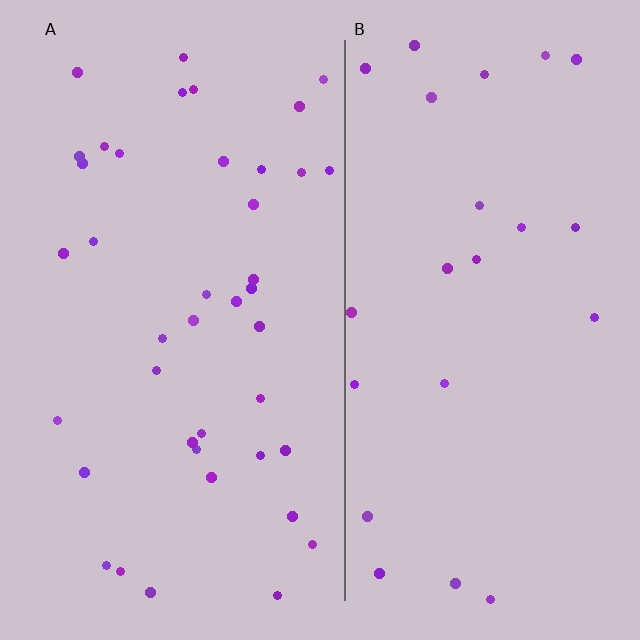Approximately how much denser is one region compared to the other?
Approximately 1.8× — region A over region B.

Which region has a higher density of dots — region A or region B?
A (the left).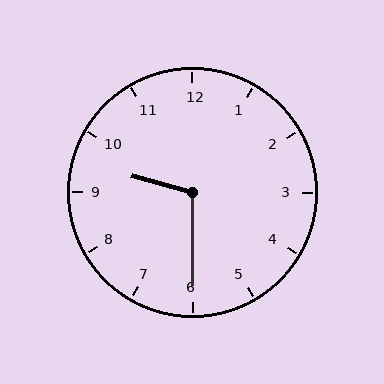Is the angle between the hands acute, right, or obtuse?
It is obtuse.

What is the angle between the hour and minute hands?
Approximately 105 degrees.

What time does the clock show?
9:30.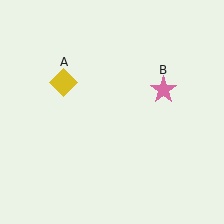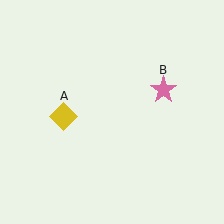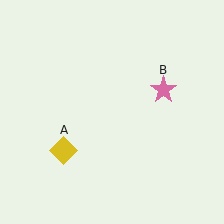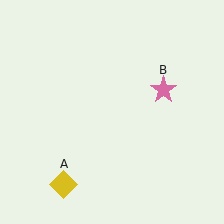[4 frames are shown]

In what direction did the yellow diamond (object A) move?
The yellow diamond (object A) moved down.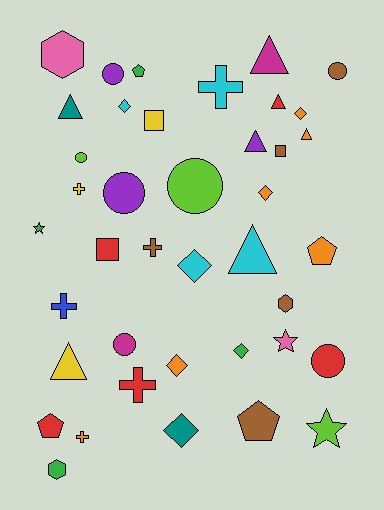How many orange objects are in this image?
There are 6 orange objects.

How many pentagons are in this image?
There are 4 pentagons.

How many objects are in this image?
There are 40 objects.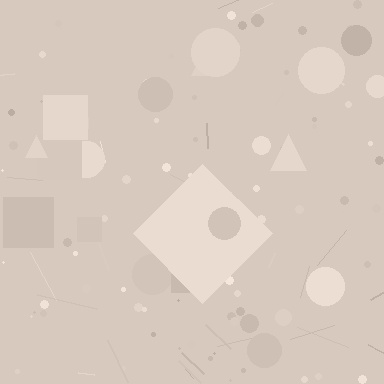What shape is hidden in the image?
A diamond is hidden in the image.